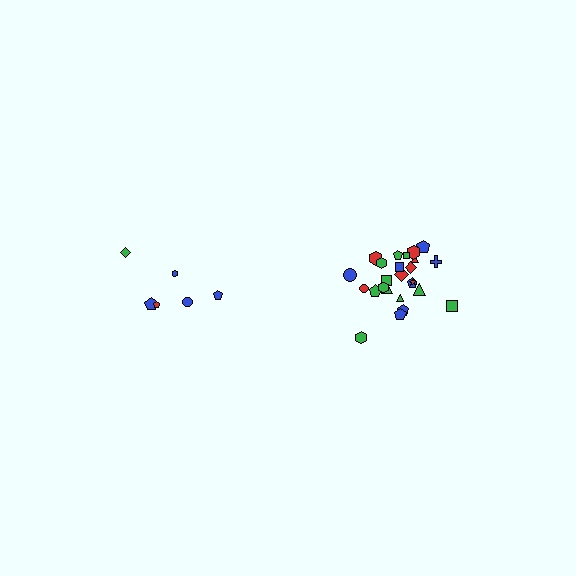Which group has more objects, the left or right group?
The right group.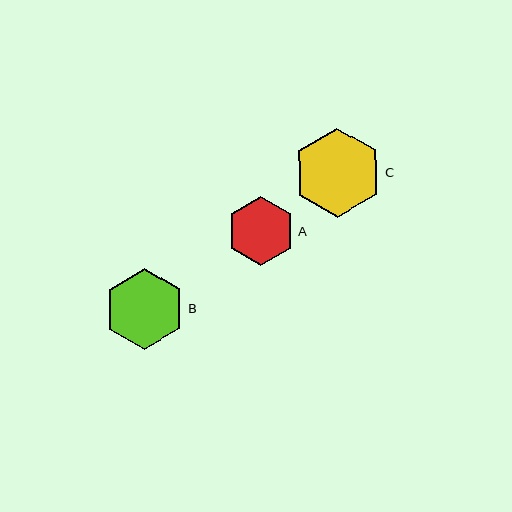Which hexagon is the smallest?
Hexagon A is the smallest with a size of approximately 68 pixels.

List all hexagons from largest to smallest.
From largest to smallest: C, B, A.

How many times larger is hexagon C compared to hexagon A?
Hexagon C is approximately 1.3 times the size of hexagon A.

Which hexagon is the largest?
Hexagon C is the largest with a size of approximately 89 pixels.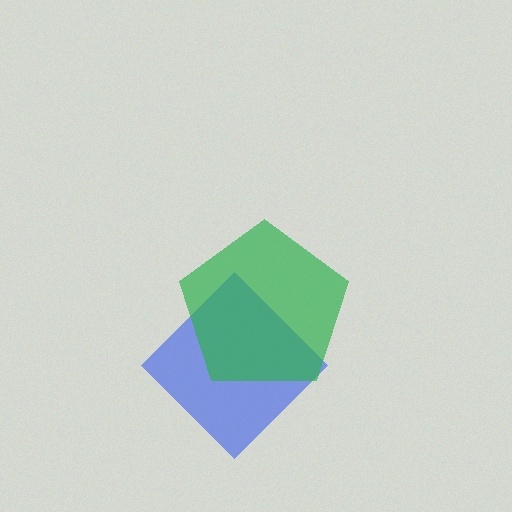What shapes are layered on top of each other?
The layered shapes are: a blue diamond, a green pentagon.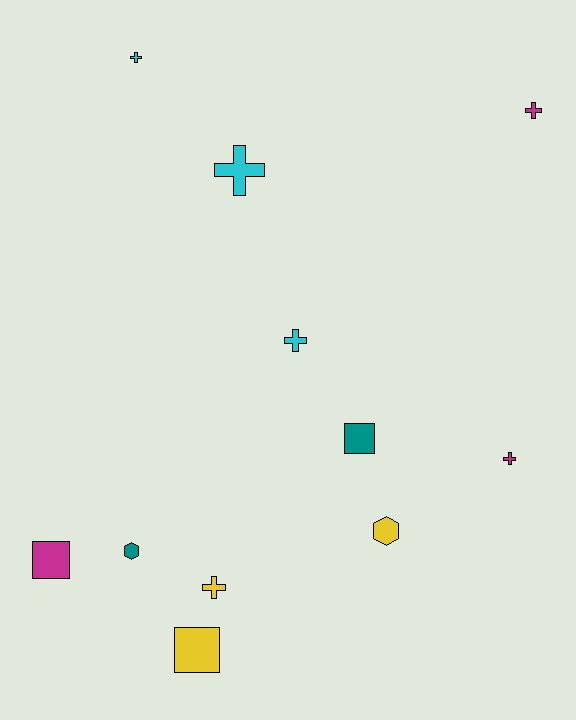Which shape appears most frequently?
Cross, with 6 objects.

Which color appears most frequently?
Magenta, with 3 objects.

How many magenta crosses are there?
There are 2 magenta crosses.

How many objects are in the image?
There are 11 objects.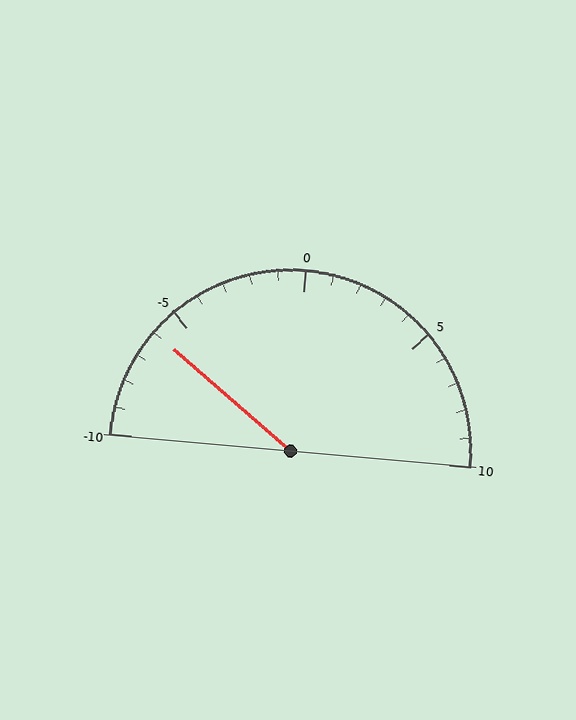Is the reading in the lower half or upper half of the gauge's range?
The reading is in the lower half of the range (-10 to 10).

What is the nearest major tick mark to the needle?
The nearest major tick mark is -5.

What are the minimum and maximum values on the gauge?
The gauge ranges from -10 to 10.